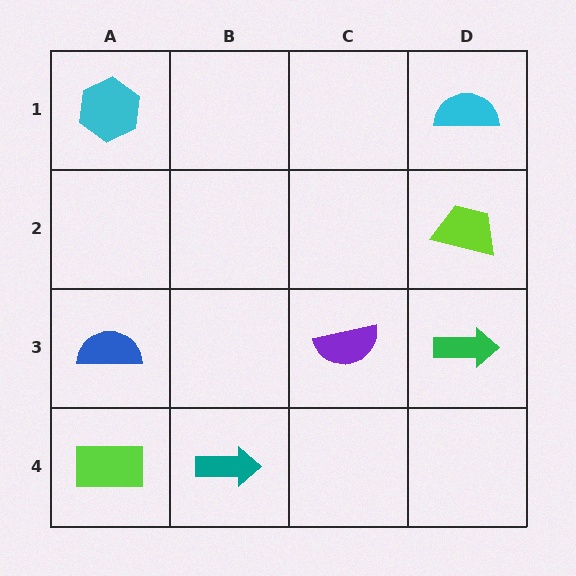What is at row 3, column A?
A blue semicircle.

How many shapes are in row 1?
2 shapes.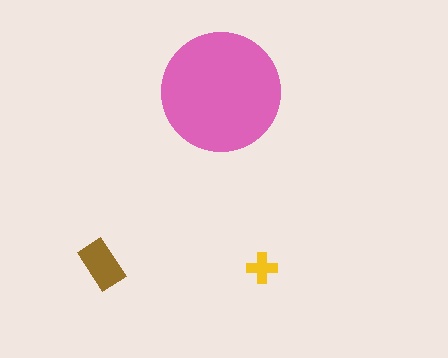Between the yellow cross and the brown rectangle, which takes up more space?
The brown rectangle.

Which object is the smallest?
The yellow cross.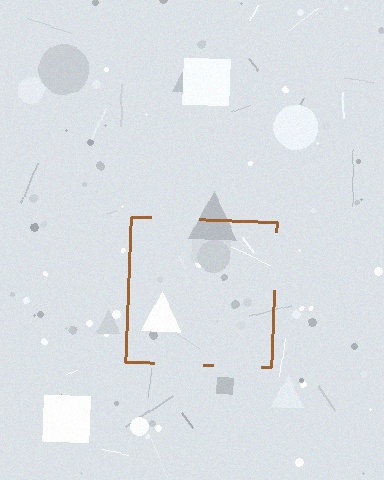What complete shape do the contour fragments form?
The contour fragments form a square.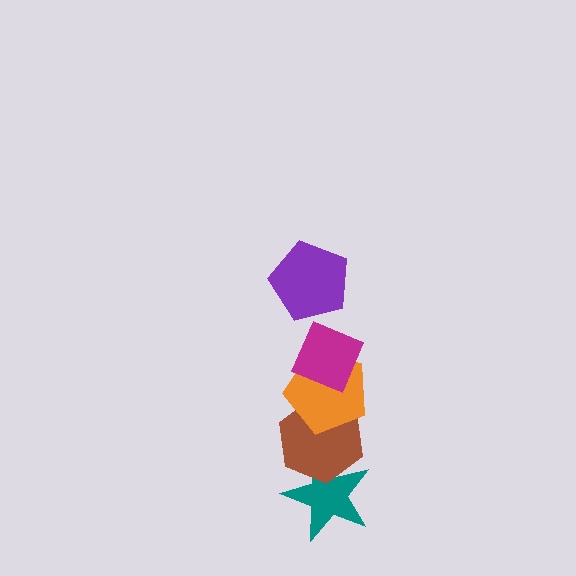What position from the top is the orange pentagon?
The orange pentagon is 3rd from the top.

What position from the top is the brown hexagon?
The brown hexagon is 4th from the top.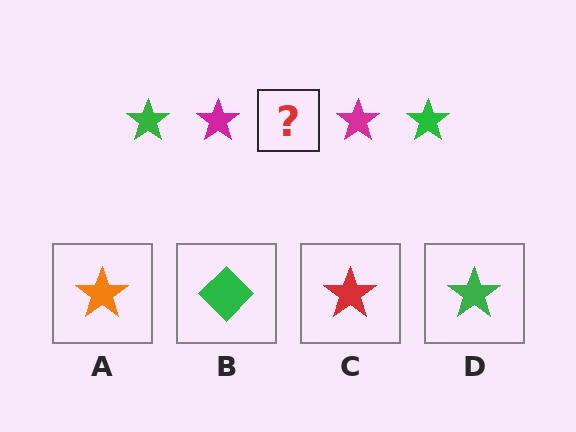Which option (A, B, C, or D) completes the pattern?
D.